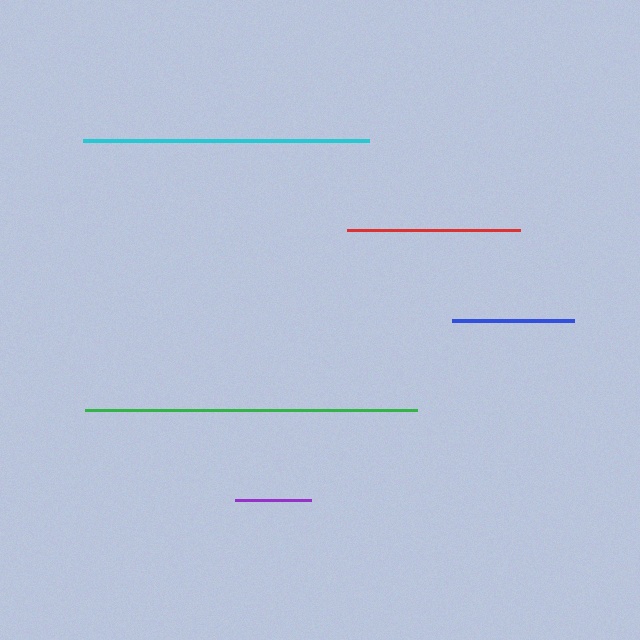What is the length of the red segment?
The red segment is approximately 173 pixels long.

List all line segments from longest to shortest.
From longest to shortest: green, cyan, red, blue, purple.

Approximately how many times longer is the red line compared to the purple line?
The red line is approximately 2.3 times the length of the purple line.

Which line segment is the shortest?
The purple line is the shortest at approximately 76 pixels.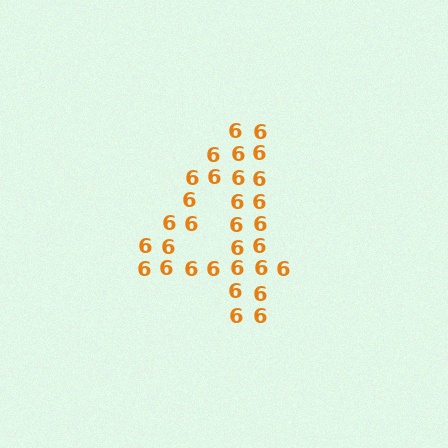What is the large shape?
The large shape is the digit 4.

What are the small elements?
The small elements are digit 6's.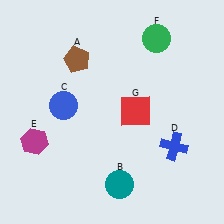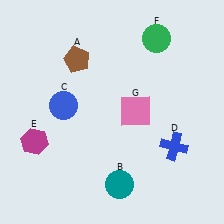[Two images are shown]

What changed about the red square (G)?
In Image 1, G is red. In Image 2, it changed to pink.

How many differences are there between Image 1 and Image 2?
There is 1 difference between the two images.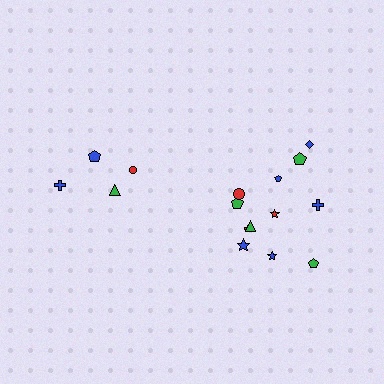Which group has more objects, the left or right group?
The right group.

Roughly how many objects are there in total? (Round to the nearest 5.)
Roughly 15 objects in total.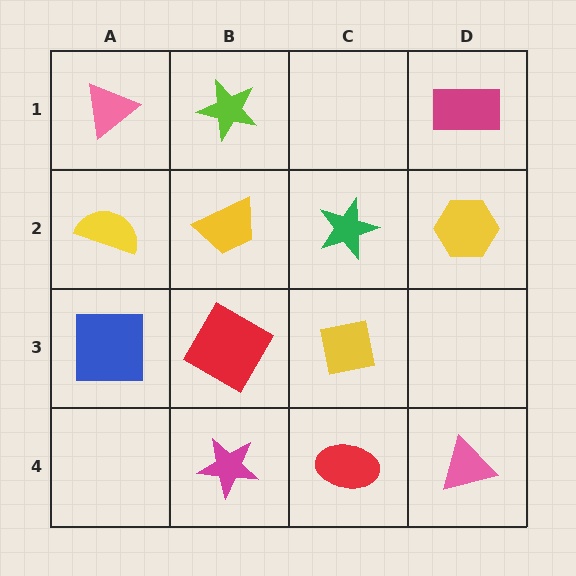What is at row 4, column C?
A red ellipse.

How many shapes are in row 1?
3 shapes.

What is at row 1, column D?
A magenta rectangle.